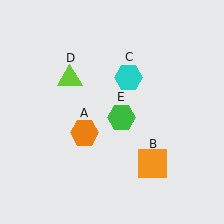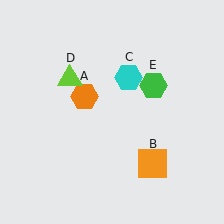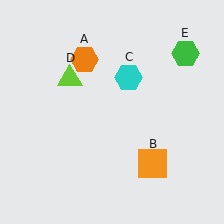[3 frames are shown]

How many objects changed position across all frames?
2 objects changed position: orange hexagon (object A), green hexagon (object E).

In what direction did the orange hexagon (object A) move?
The orange hexagon (object A) moved up.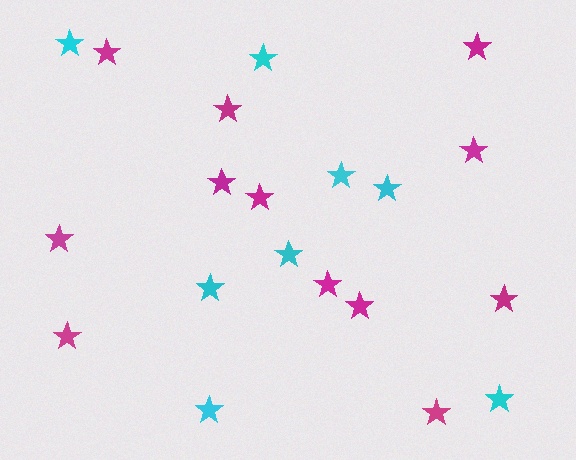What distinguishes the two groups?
There are 2 groups: one group of magenta stars (12) and one group of cyan stars (8).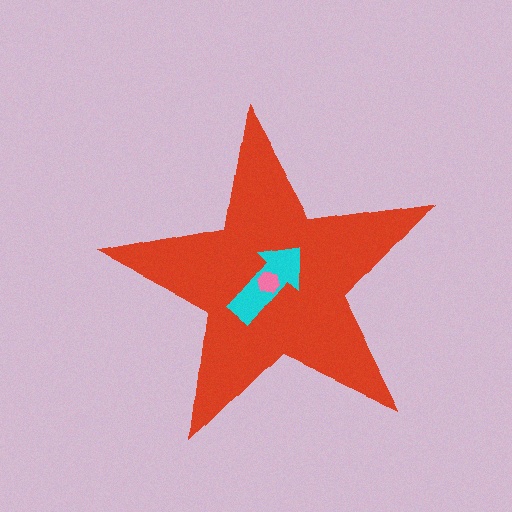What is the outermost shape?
The red star.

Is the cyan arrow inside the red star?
Yes.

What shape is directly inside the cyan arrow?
The pink hexagon.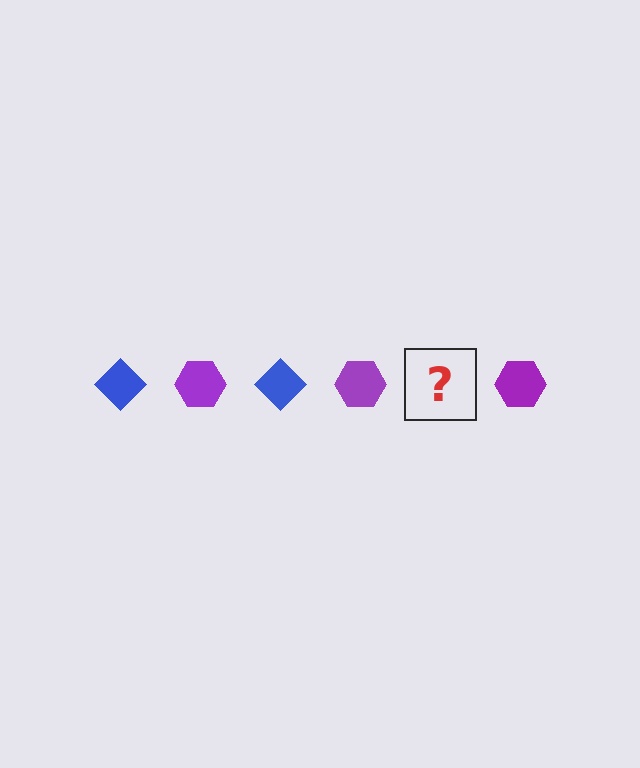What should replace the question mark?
The question mark should be replaced with a blue diamond.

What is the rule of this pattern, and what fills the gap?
The rule is that the pattern alternates between blue diamond and purple hexagon. The gap should be filled with a blue diamond.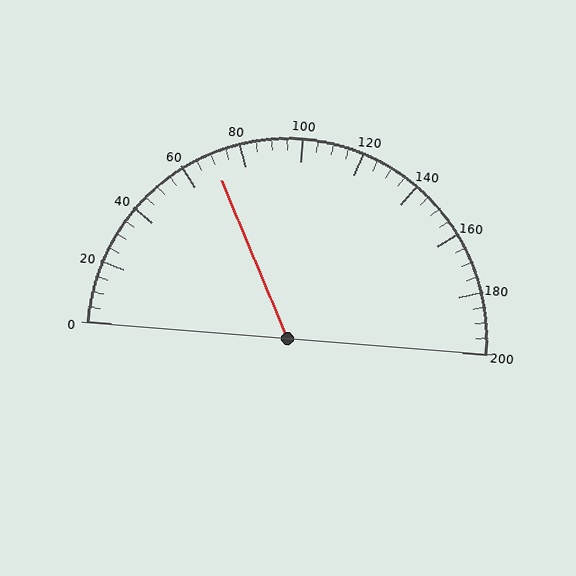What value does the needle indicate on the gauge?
The needle indicates approximately 70.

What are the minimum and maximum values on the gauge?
The gauge ranges from 0 to 200.